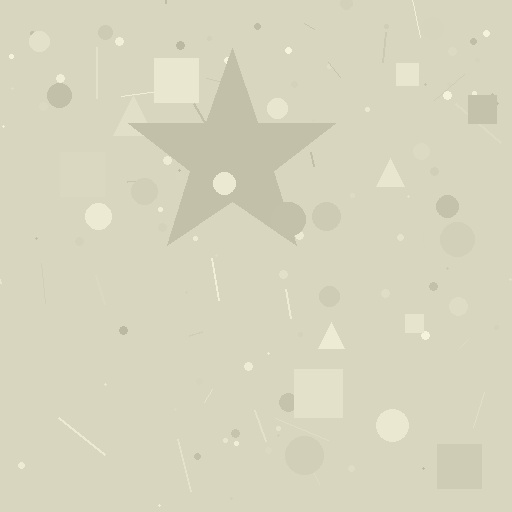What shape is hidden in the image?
A star is hidden in the image.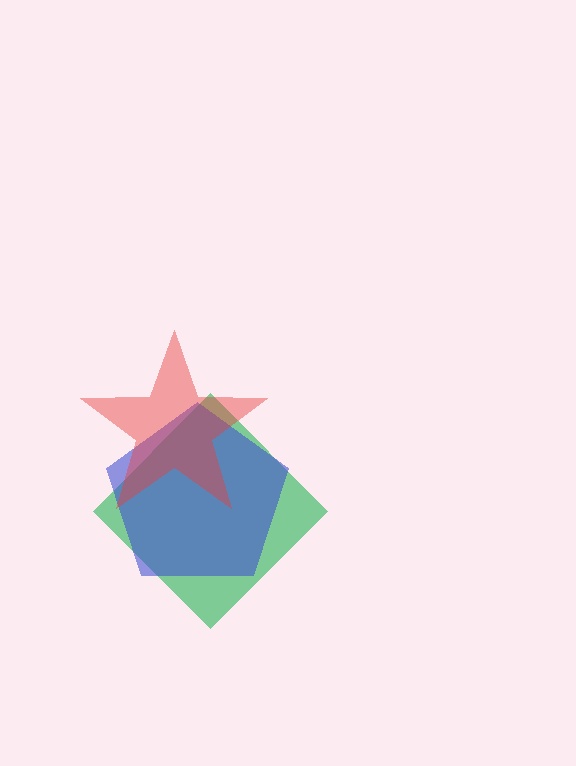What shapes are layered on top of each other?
The layered shapes are: a green diamond, a blue pentagon, a red star.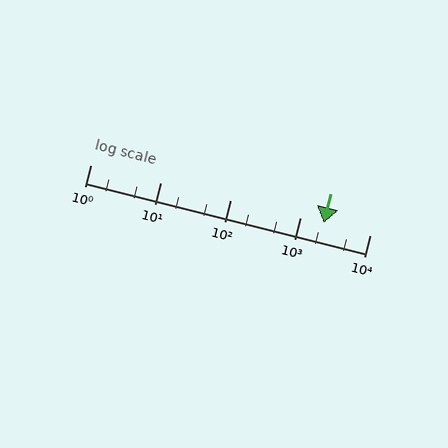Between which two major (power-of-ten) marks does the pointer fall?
The pointer is between 1000 and 10000.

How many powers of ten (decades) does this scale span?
The scale spans 4 decades, from 1 to 10000.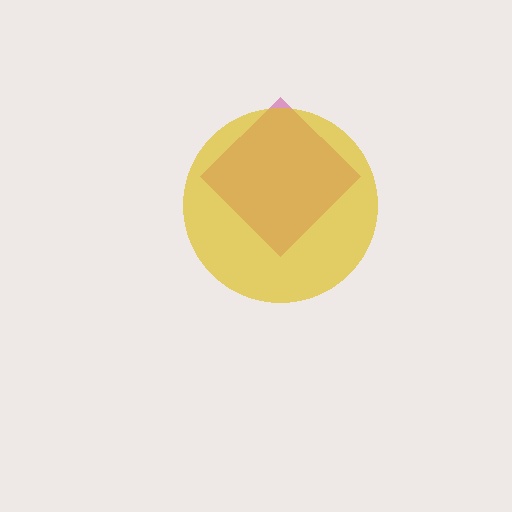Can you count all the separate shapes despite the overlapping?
Yes, there are 2 separate shapes.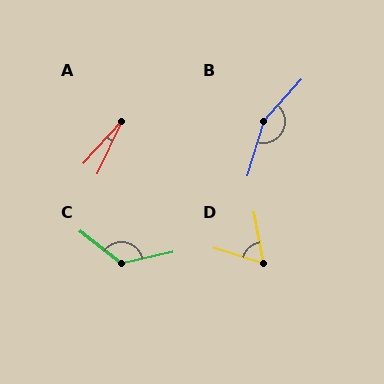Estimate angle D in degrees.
Approximately 63 degrees.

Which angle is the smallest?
A, at approximately 17 degrees.